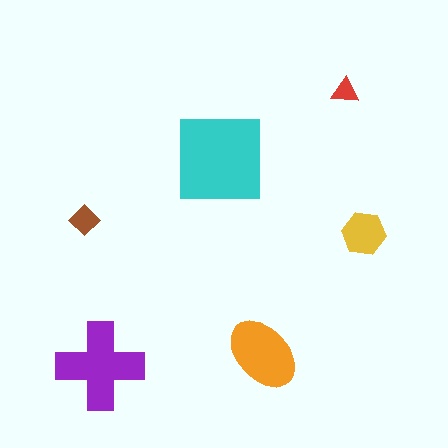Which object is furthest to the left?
The brown diamond is leftmost.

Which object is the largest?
The cyan square.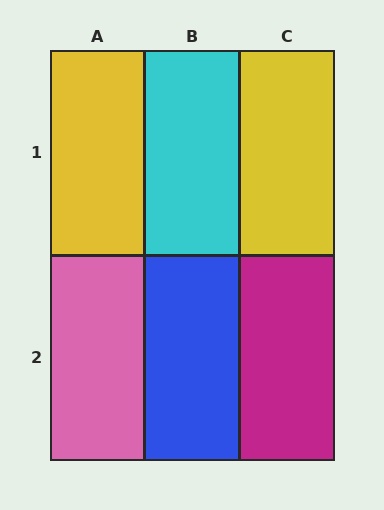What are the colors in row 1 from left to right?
Yellow, cyan, yellow.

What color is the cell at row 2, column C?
Magenta.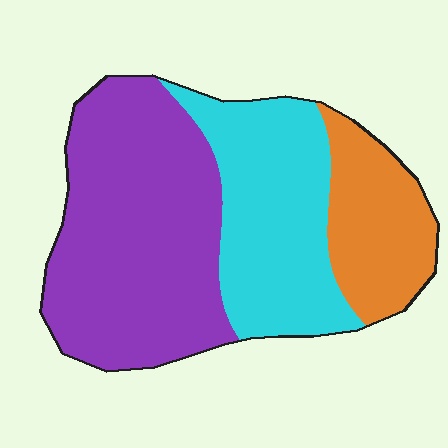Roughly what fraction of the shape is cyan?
Cyan takes up between a sixth and a third of the shape.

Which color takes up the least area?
Orange, at roughly 20%.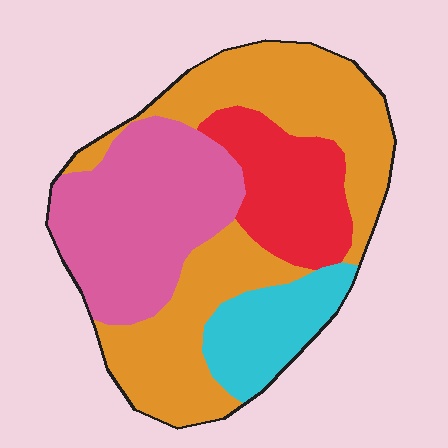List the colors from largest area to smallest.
From largest to smallest: orange, pink, red, cyan.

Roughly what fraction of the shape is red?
Red takes up about one sixth (1/6) of the shape.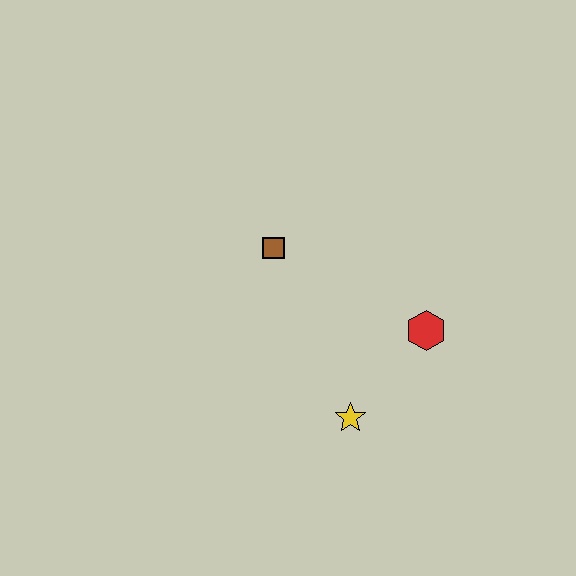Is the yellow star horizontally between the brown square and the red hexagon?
Yes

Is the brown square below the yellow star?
No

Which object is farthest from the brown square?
The yellow star is farthest from the brown square.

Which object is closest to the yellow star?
The red hexagon is closest to the yellow star.